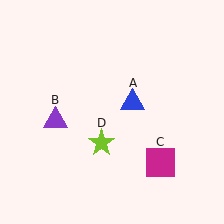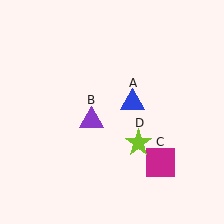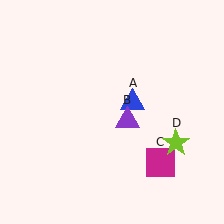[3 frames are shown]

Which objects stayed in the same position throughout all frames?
Blue triangle (object A) and magenta square (object C) remained stationary.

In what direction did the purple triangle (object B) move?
The purple triangle (object B) moved right.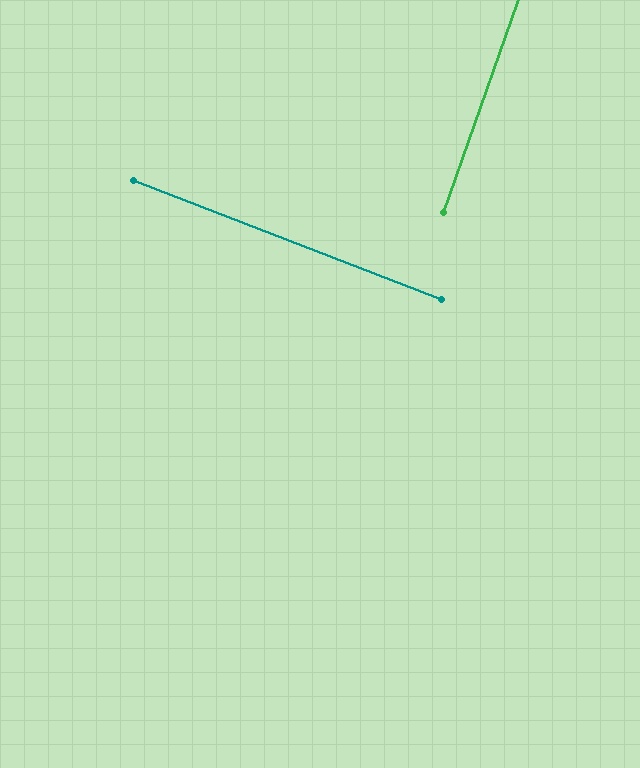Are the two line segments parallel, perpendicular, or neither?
Perpendicular — they meet at approximately 88°.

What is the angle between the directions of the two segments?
Approximately 88 degrees.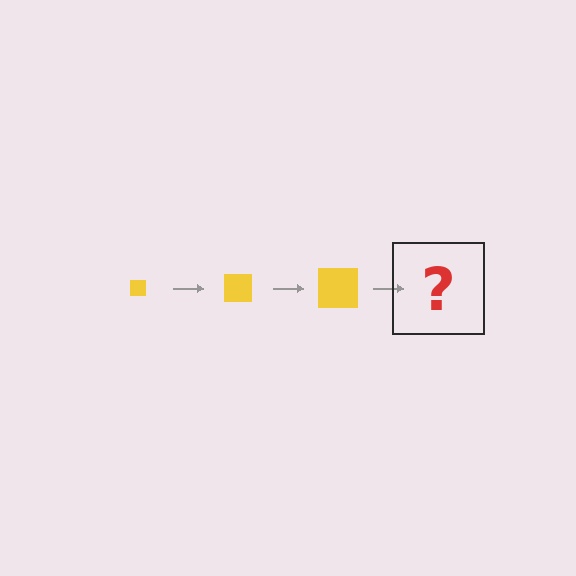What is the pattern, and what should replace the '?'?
The pattern is that the square gets progressively larger each step. The '?' should be a yellow square, larger than the previous one.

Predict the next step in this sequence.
The next step is a yellow square, larger than the previous one.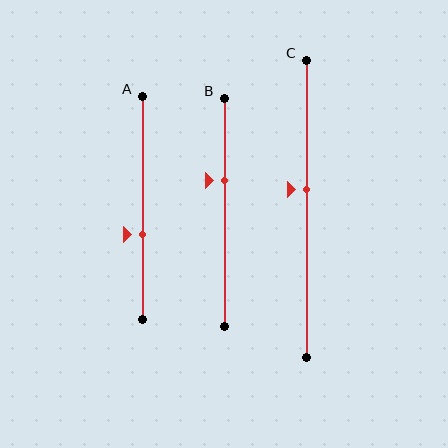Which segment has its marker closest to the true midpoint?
Segment C has its marker closest to the true midpoint.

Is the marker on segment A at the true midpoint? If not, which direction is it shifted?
No, the marker on segment A is shifted downward by about 12% of the segment length.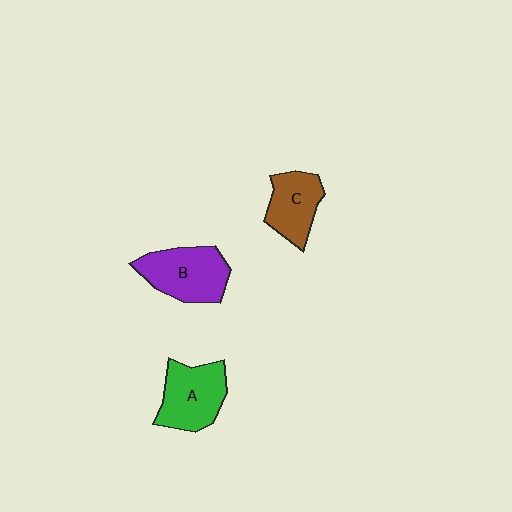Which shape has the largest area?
Shape B (purple).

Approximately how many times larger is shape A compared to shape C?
Approximately 1.2 times.